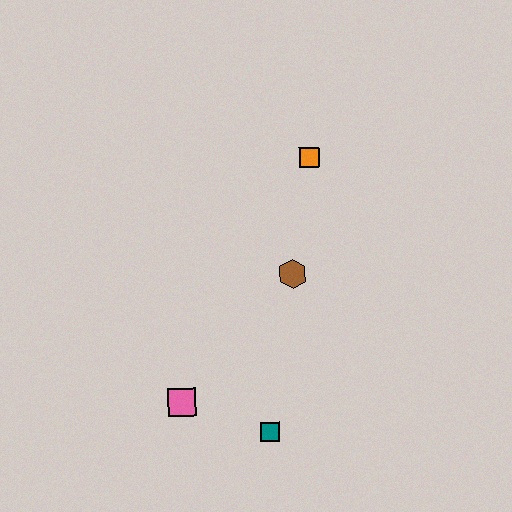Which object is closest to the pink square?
The teal square is closest to the pink square.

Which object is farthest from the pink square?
The orange square is farthest from the pink square.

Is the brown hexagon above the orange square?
No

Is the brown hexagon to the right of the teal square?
Yes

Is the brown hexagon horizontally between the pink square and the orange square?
Yes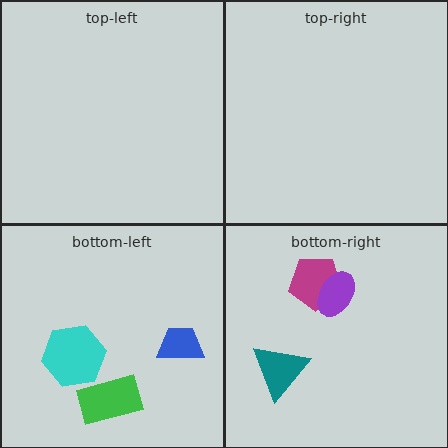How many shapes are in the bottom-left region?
3.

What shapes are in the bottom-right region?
The magenta pentagon, the teal triangle, the purple ellipse.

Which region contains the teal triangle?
The bottom-right region.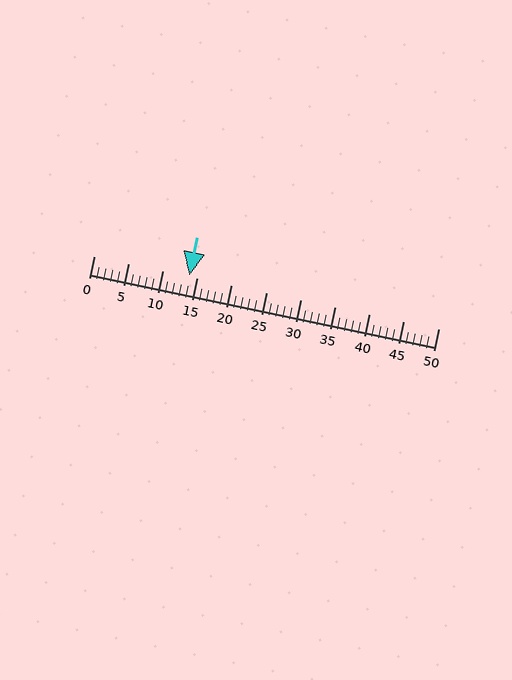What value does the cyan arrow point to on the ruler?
The cyan arrow points to approximately 14.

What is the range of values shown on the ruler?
The ruler shows values from 0 to 50.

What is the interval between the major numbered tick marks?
The major tick marks are spaced 5 units apart.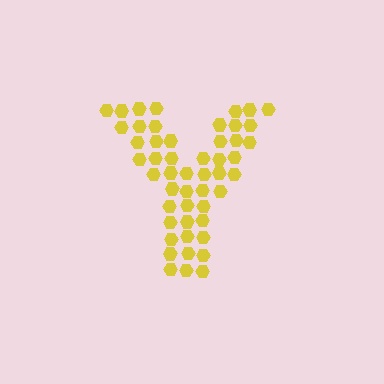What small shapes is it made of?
It is made of small hexagons.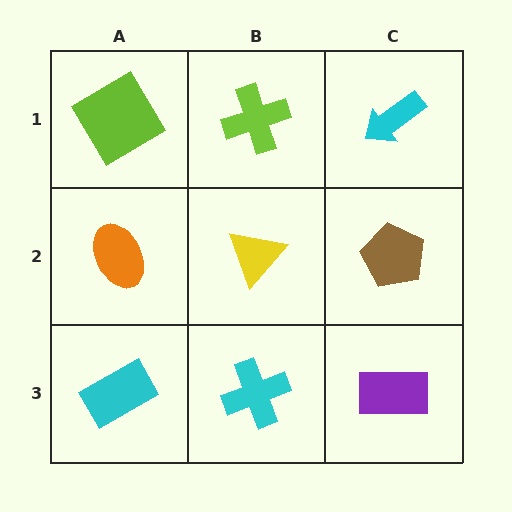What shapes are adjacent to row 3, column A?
An orange ellipse (row 2, column A), a cyan cross (row 3, column B).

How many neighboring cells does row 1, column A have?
2.